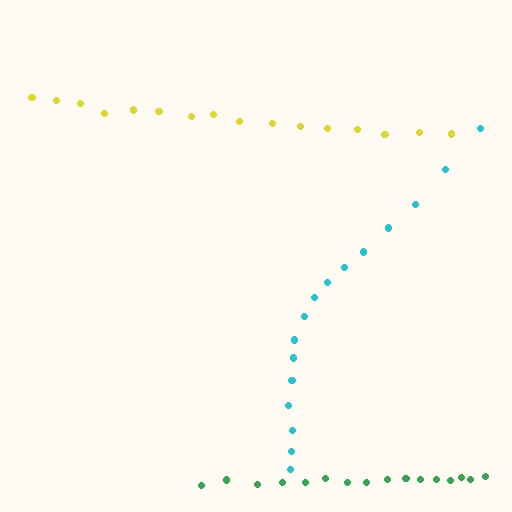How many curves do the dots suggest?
There are 3 distinct paths.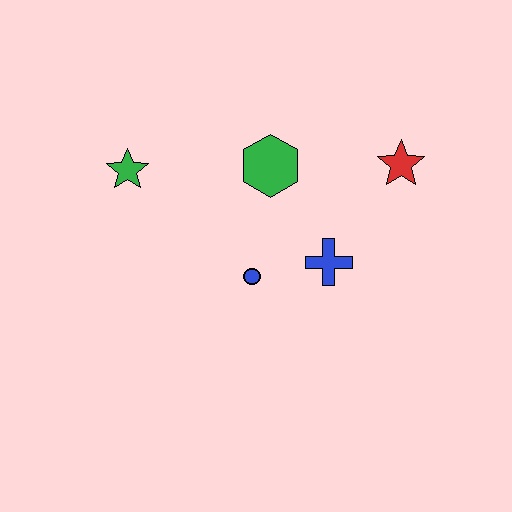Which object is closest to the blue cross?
The blue circle is closest to the blue cross.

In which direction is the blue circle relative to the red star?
The blue circle is to the left of the red star.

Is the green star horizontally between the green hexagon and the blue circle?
No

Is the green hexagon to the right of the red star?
No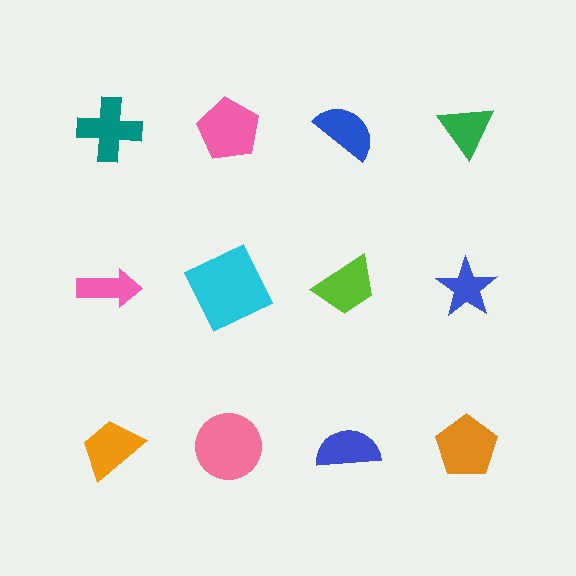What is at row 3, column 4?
An orange pentagon.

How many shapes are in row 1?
4 shapes.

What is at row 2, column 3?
A lime trapezoid.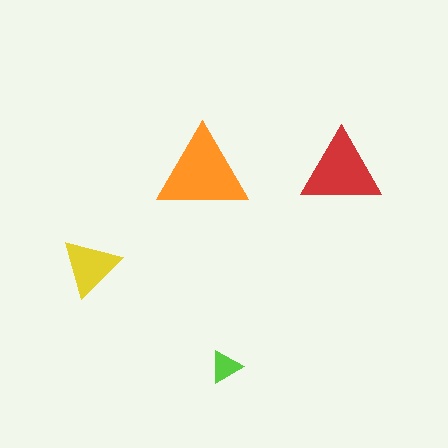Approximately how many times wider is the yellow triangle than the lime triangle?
About 2 times wider.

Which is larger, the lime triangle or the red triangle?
The red one.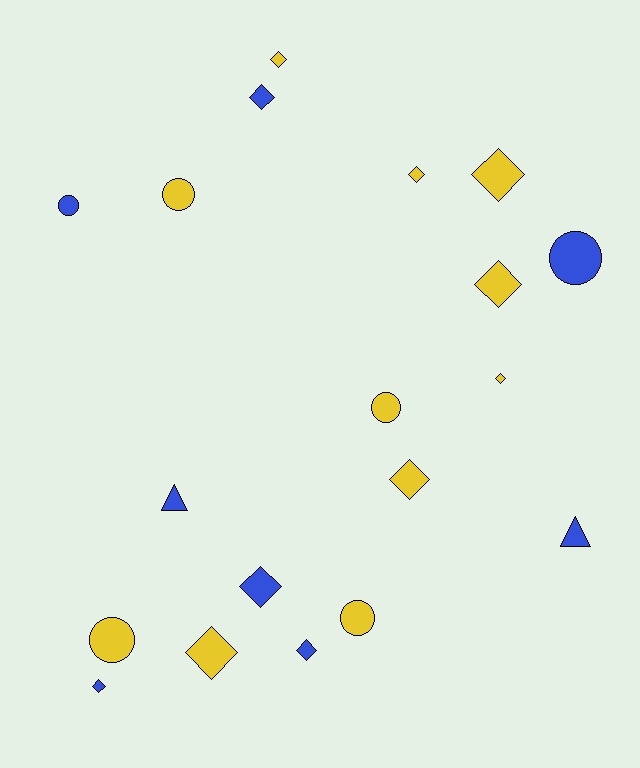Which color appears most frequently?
Yellow, with 11 objects.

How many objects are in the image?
There are 19 objects.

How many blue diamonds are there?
There are 4 blue diamonds.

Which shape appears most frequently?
Diamond, with 11 objects.